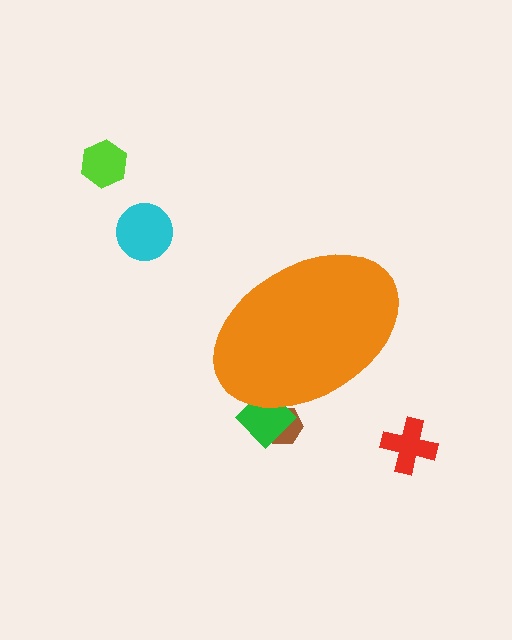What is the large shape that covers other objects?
An orange ellipse.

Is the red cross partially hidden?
No, the red cross is fully visible.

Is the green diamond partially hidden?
Yes, the green diamond is partially hidden behind the orange ellipse.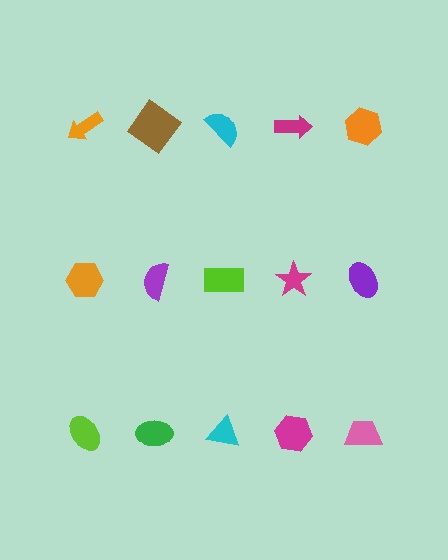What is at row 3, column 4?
A magenta hexagon.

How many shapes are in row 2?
5 shapes.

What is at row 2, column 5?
A purple ellipse.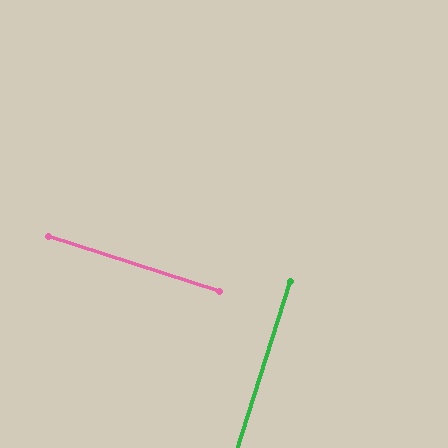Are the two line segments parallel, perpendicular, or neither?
Perpendicular — they meet at approximately 90°.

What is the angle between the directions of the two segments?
Approximately 90 degrees.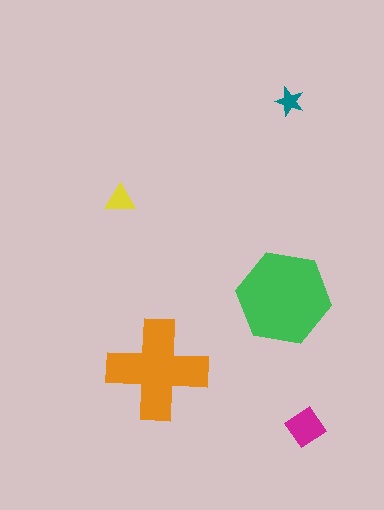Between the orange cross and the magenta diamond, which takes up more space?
The orange cross.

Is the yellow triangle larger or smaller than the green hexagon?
Smaller.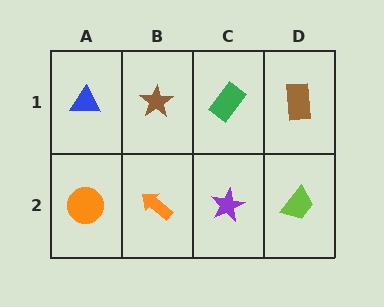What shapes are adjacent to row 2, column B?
A brown star (row 1, column B), an orange circle (row 2, column A), a purple star (row 2, column C).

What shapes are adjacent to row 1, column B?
An orange arrow (row 2, column B), a blue triangle (row 1, column A), a green rectangle (row 1, column C).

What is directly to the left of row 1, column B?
A blue triangle.